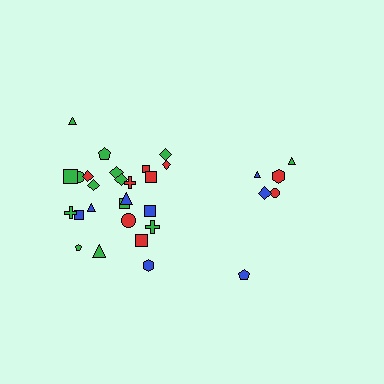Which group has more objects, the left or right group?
The left group.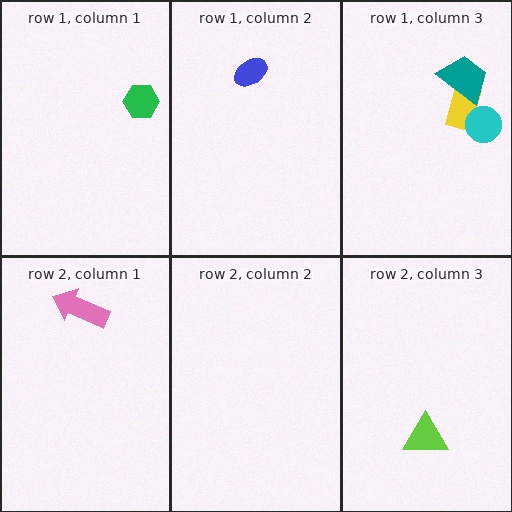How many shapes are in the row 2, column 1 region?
1.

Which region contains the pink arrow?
The row 2, column 1 region.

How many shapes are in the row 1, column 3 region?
3.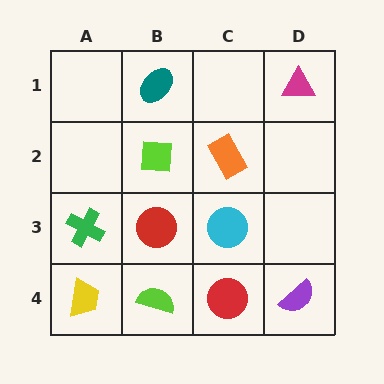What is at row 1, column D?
A magenta triangle.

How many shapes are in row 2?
2 shapes.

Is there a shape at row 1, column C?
No, that cell is empty.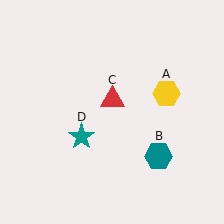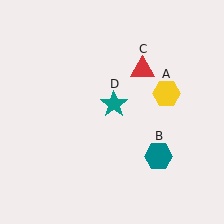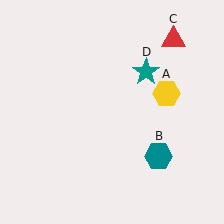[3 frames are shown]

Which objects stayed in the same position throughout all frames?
Yellow hexagon (object A) and teal hexagon (object B) remained stationary.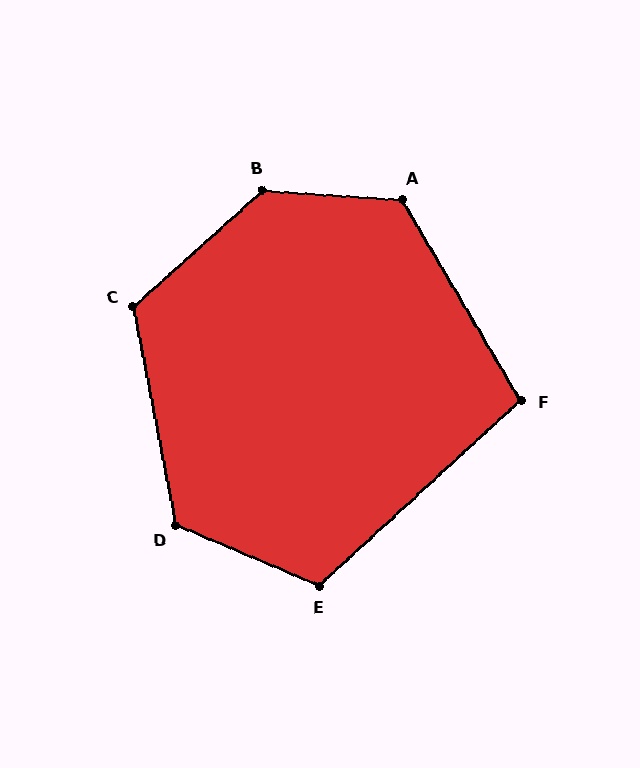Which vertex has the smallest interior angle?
F, at approximately 102 degrees.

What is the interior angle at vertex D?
Approximately 124 degrees (obtuse).